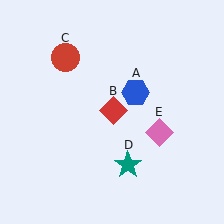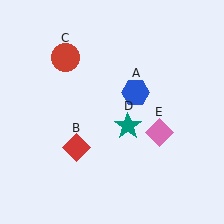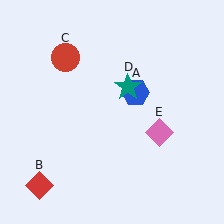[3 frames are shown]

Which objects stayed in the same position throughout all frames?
Blue hexagon (object A) and red circle (object C) and pink diamond (object E) remained stationary.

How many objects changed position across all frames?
2 objects changed position: red diamond (object B), teal star (object D).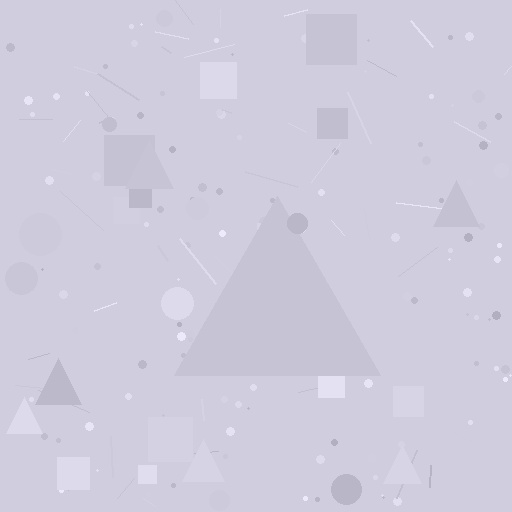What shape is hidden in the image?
A triangle is hidden in the image.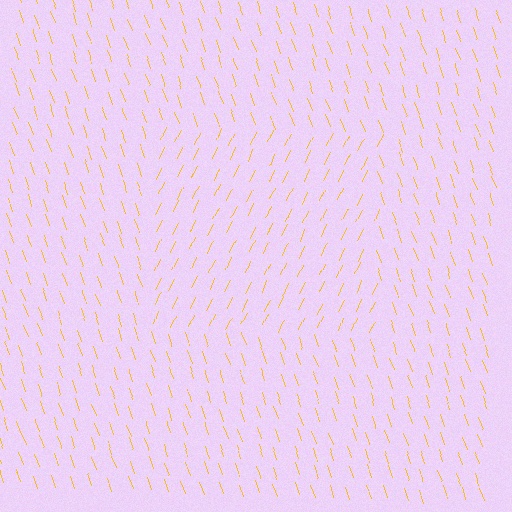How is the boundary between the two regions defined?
The boundary is defined purely by a change in line orientation (approximately 45 degrees difference). All lines are the same color and thickness.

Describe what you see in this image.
The image is filled with small yellow line segments. A rectangle region in the image has lines oriented differently from the surrounding lines, creating a visible texture boundary.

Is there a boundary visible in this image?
Yes, there is a texture boundary formed by a change in line orientation.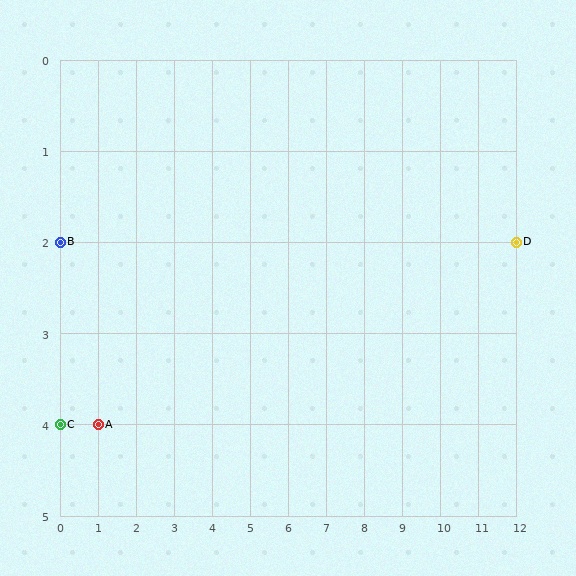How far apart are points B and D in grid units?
Points B and D are 12 columns apart.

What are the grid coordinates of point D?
Point D is at grid coordinates (12, 2).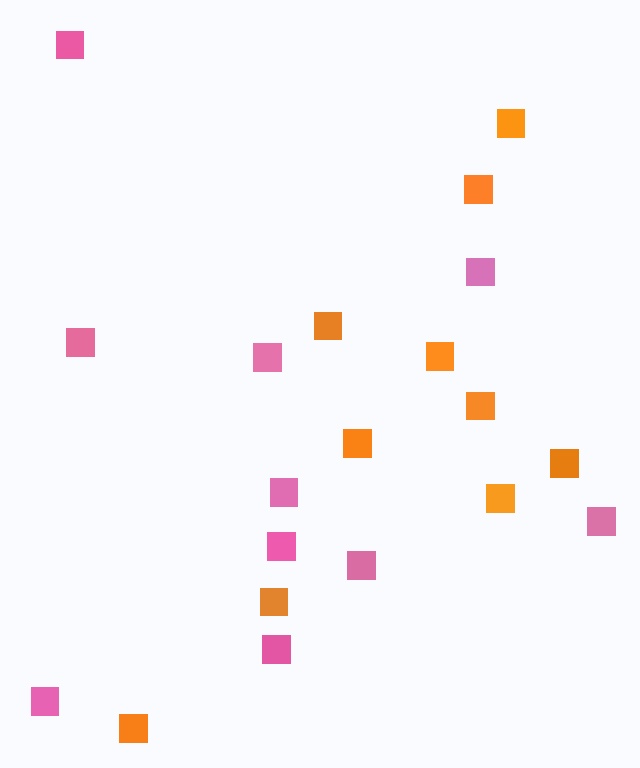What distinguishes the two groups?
There are 2 groups: one group of pink squares (10) and one group of orange squares (10).